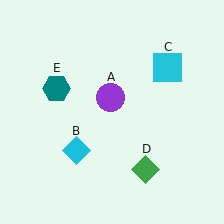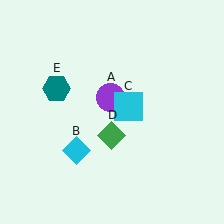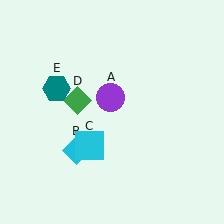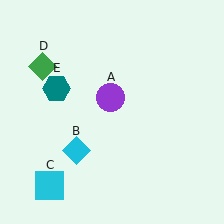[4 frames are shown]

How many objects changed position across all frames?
2 objects changed position: cyan square (object C), green diamond (object D).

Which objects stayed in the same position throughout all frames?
Purple circle (object A) and cyan diamond (object B) and teal hexagon (object E) remained stationary.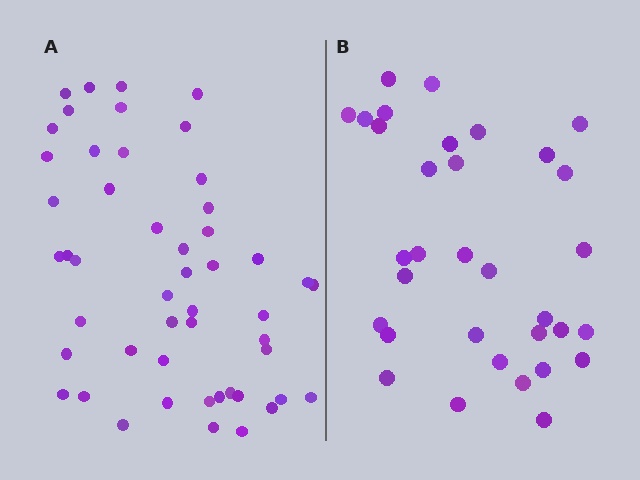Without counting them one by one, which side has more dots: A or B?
Region A (the left region) has more dots.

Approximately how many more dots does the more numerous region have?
Region A has approximately 15 more dots than region B.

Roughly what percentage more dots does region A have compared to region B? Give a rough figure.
About 50% more.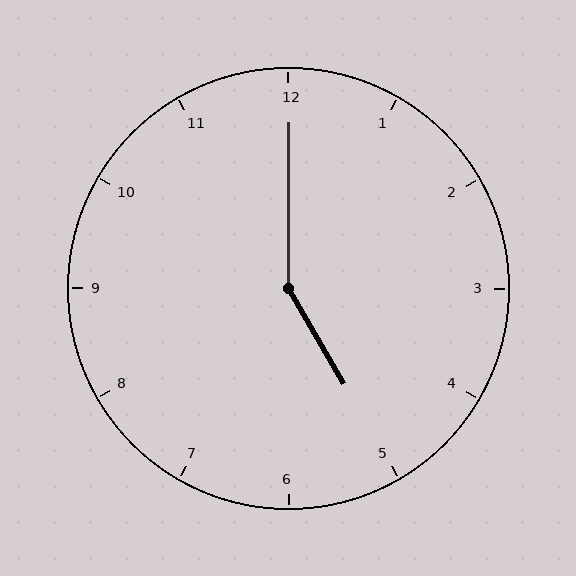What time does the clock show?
5:00.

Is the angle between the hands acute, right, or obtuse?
It is obtuse.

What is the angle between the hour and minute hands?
Approximately 150 degrees.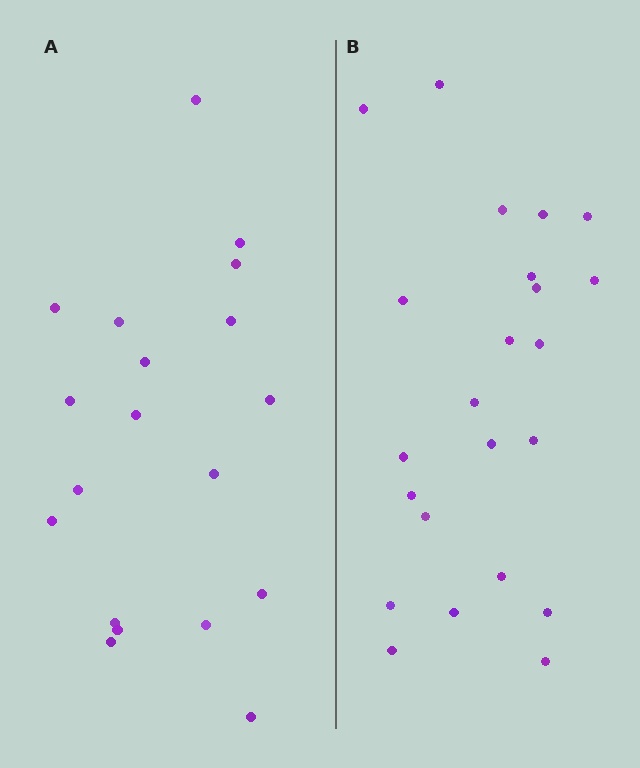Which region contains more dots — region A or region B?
Region B (the right region) has more dots.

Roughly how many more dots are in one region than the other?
Region B has about 4 more dots than region A.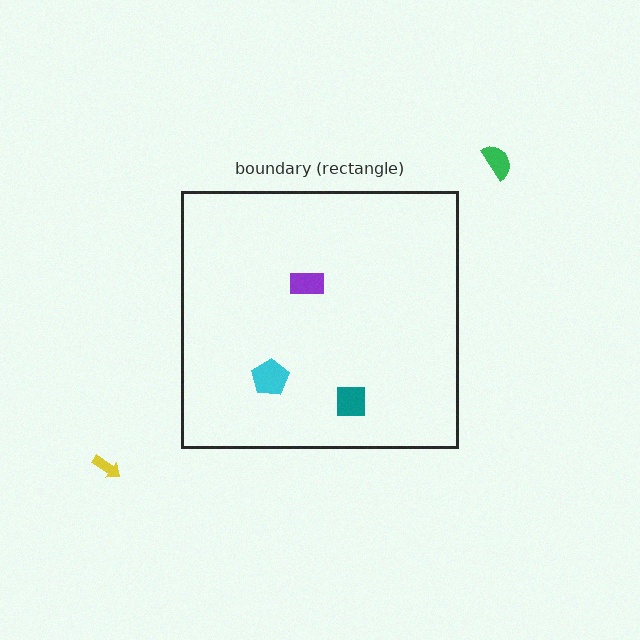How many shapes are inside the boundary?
3 inside, 2 outside.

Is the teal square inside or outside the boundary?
Inside.